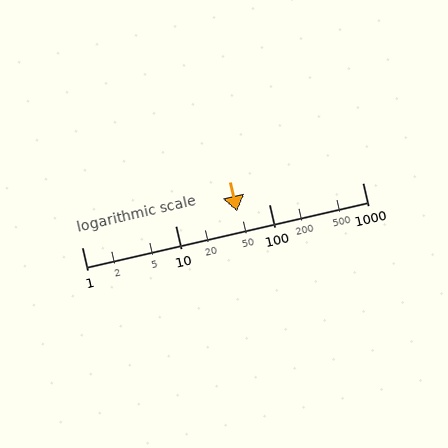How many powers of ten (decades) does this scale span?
The scale spans 3 decades, from 1 to 1000.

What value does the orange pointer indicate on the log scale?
The pointer indicates approximately 46.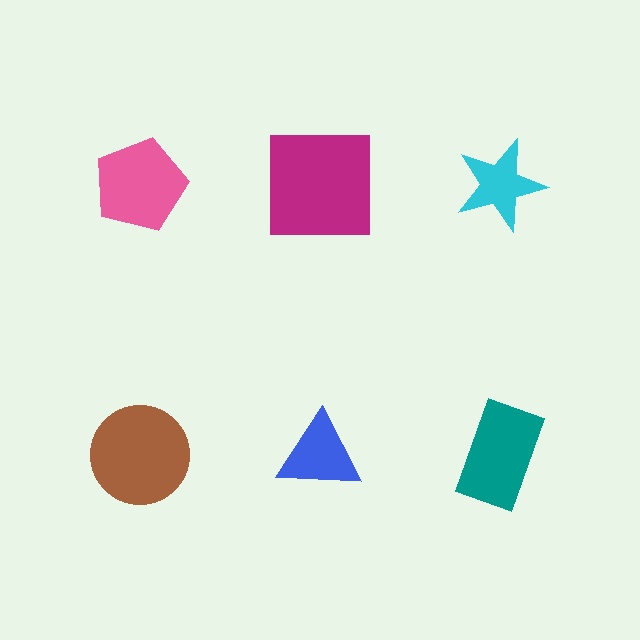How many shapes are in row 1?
3 shapes.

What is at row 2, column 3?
A teal rectangle.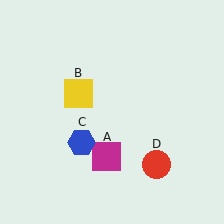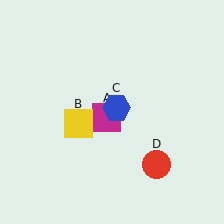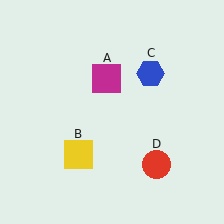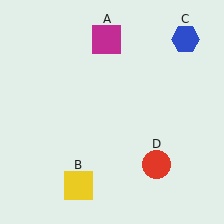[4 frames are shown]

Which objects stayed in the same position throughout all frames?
Red circle (object D) remained stationary.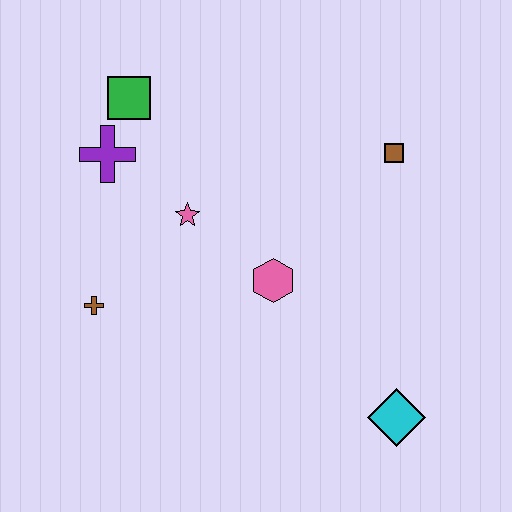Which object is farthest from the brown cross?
The brown square is farthest from the brown cross.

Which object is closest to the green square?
The purple cross is closest to the green square.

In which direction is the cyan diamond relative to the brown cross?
The cyan diamond is to the right of the brown cross.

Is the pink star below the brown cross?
No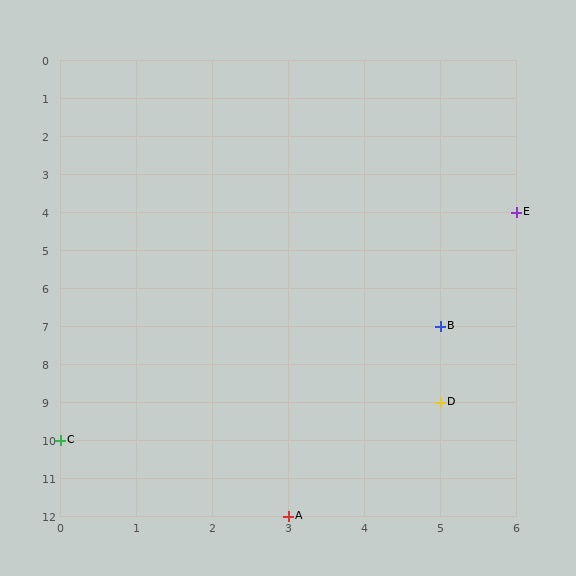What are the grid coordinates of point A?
Point A is at grid coordinates (3, 12).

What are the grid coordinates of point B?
Point B is at grid coordinates (5, 7).